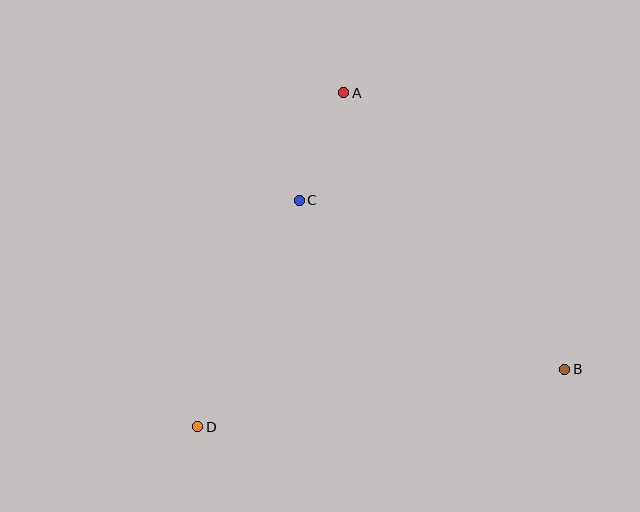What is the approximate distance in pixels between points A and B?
The distance between A and B is approximately 354 pixels.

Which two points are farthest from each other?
Points B and D are farthest from each other.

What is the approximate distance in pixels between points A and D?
The distance between A and D is approximately 365 pixels.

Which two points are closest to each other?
Points A and C are closest to each other.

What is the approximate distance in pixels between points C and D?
The distance between C and D is approximately 248 pixels.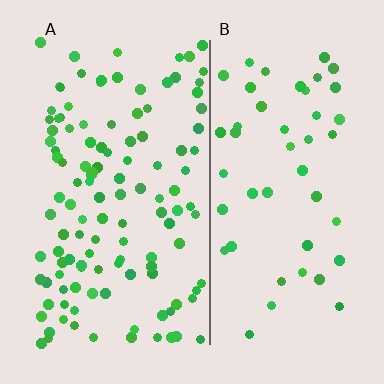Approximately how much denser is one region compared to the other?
Approximately 2.4× — region A over region B.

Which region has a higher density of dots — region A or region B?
A (the left).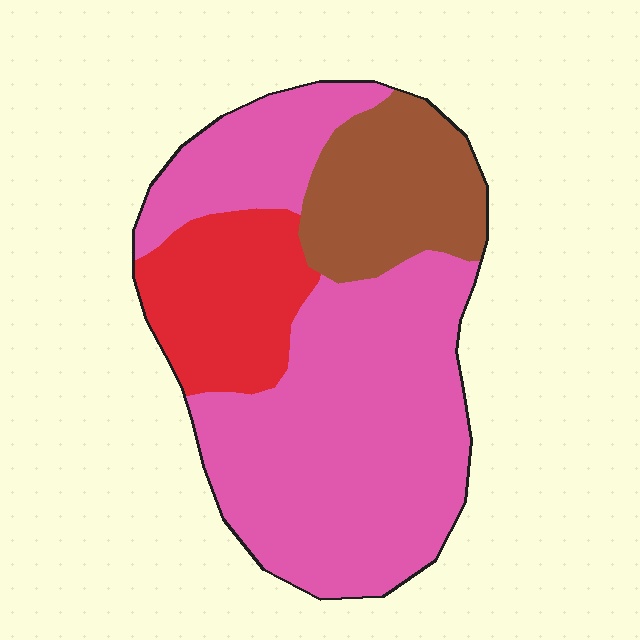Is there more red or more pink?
Pink.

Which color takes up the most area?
Pink, at roughly 65%.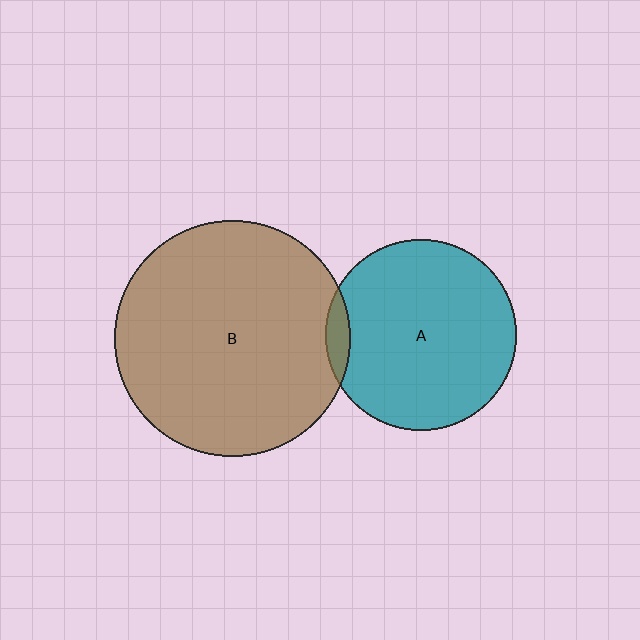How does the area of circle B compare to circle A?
Approximately 1.5 times.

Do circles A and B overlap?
Yes.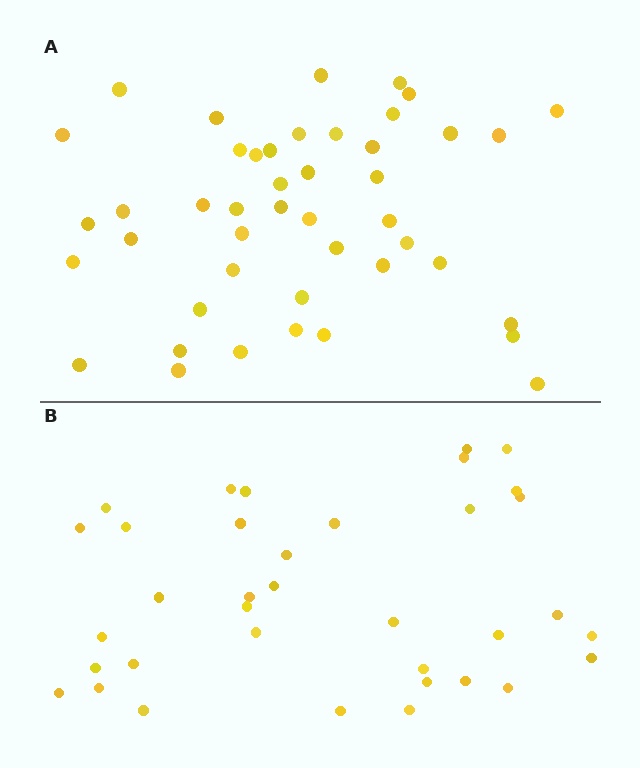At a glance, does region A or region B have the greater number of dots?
Region A (the top region) has more dots.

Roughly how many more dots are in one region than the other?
Region A has roughly 8 or so more dots than region B.